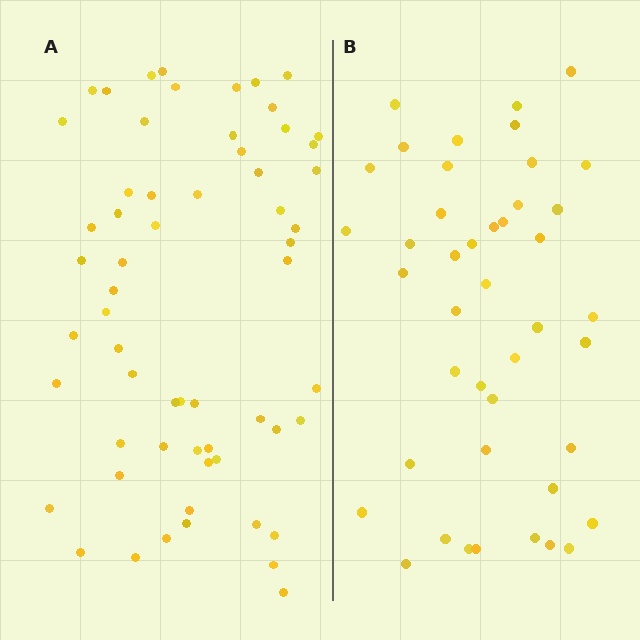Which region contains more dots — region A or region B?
Region A (the left region) has more dots.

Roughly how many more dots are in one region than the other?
Region A has approximately 15 more dots than region B.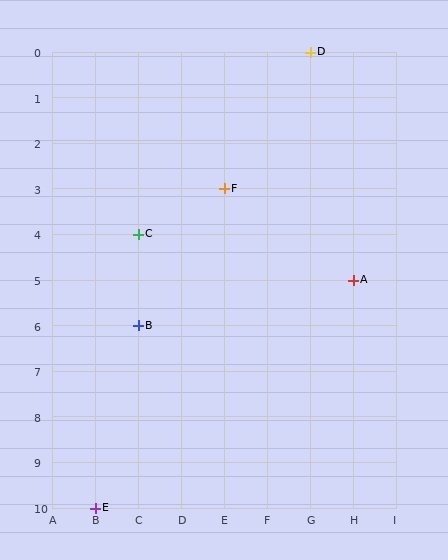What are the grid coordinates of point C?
Point C is at grid coordinates (C, 4).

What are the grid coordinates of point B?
Point B is at grid coordinates (C, 6).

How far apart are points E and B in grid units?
Points E and B are 1 column and 4 rows apart (about 4.1 grid units diagonally).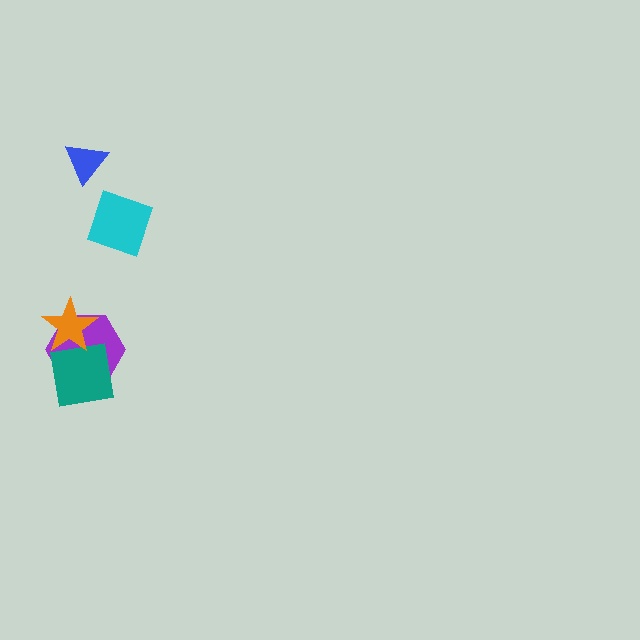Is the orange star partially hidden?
No, no other shape covers it.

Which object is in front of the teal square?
The orange star is in front of the teal square.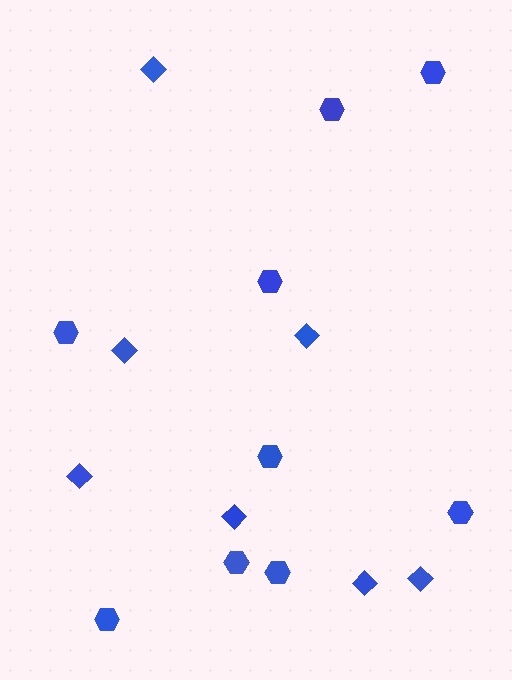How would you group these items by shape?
There are 2 groups: one group of hexagons (9) and one group of diamonds (7).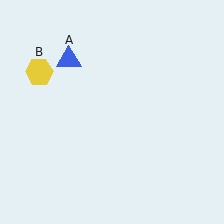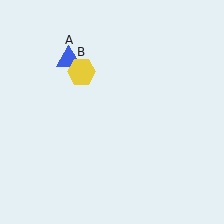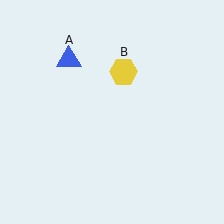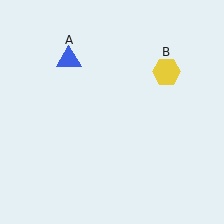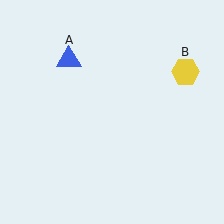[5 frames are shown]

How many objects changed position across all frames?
1 object changed position: yellow hexagon (object B).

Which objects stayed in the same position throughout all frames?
Blue triangle (object A) remained stationary.